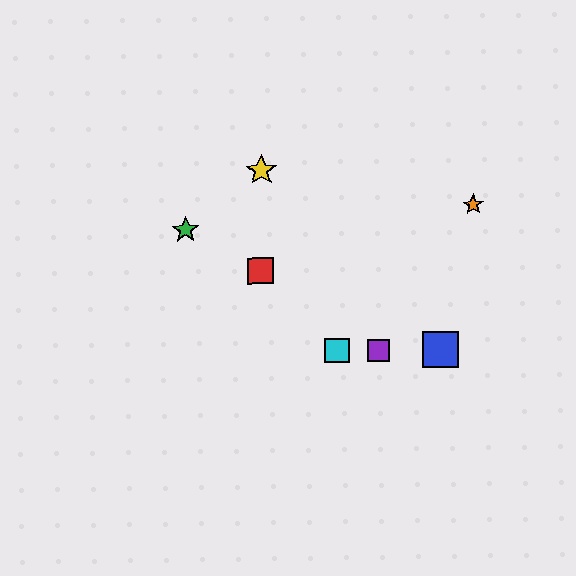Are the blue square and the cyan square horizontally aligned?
Yes, both are at y≈350.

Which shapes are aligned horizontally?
The blue square, the purple square, the cyan square are aligned horizontally.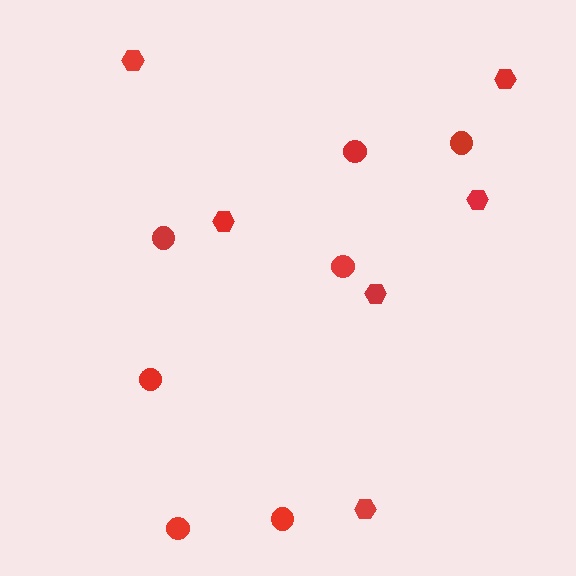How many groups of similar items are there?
There are 2 groups: one group of hexagons (6) and one group of circles (7).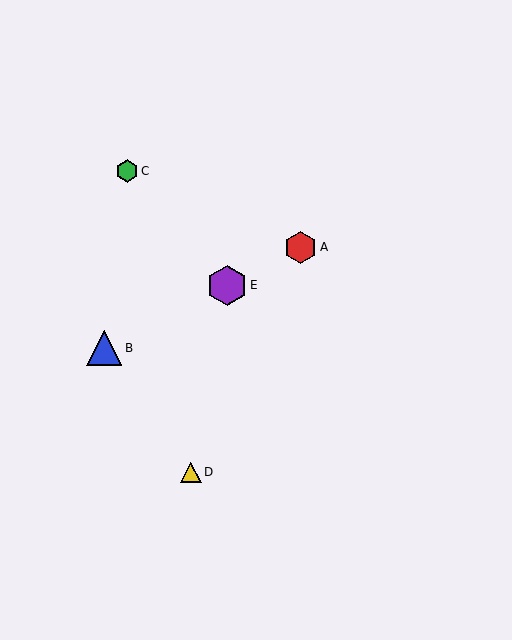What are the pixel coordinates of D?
Object D is at (191, 472).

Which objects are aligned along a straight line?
Objects A, B, E are aligned along a straight line.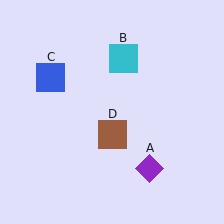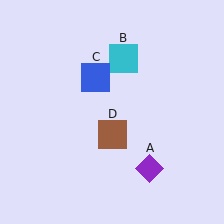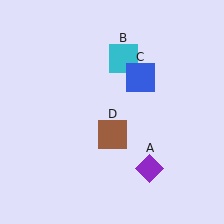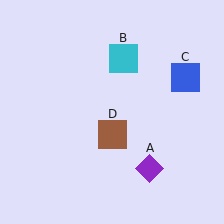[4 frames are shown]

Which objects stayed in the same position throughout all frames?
Purple diamond (object A) and cyan square (object B) and brown square (object D) remained stationary.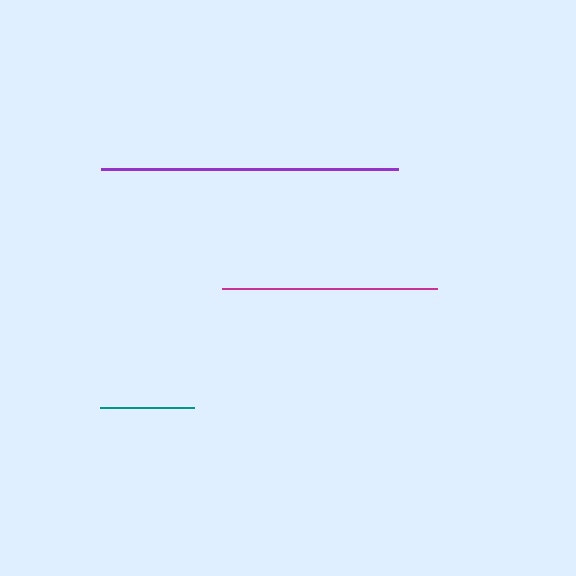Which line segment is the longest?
The purple line is the longest at approximately 297 pixels.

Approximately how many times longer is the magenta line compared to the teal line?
The magenta line is approximately 2.3 times the length of the teal line.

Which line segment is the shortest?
The teal line is the shortest at approximately 94 pixels.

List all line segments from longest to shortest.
From longest to shortest: purple, magenta, teal.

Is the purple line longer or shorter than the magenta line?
The purple line is longer than the magenta line.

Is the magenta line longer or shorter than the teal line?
The magenta line is longer than the teal line.